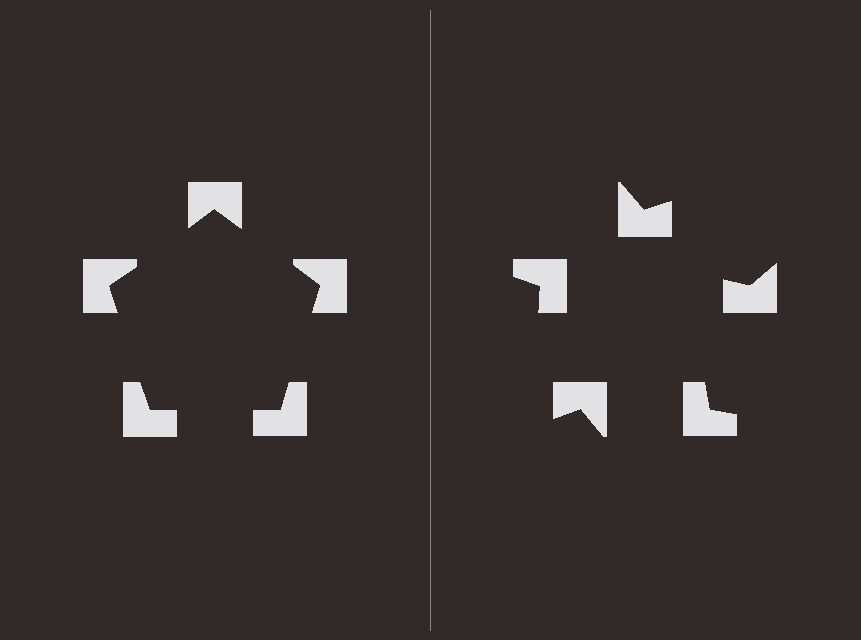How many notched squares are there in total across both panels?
10 — 5 on each side.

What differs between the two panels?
The notched squares are positioned identically on both sides; only the wedge orientations differ. On the left they align to a pentagon; on the right they are misaligned.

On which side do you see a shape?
An illusory pentagon appears on the left side. On the right side the wedge cuts are rotated, so no coherent shape forms.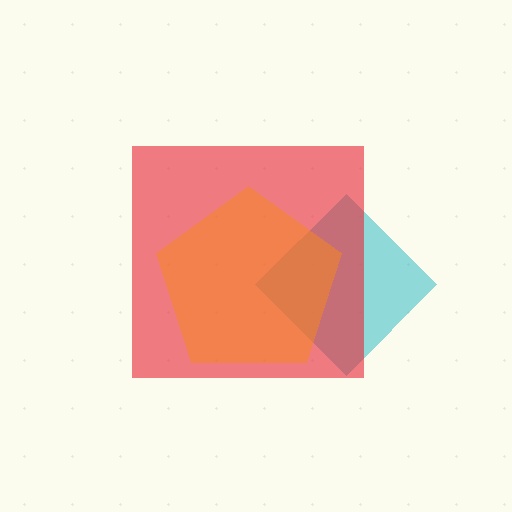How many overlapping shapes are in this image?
There are 3 overlapping shapes in the image.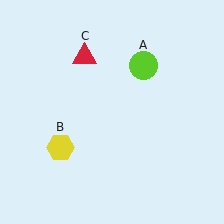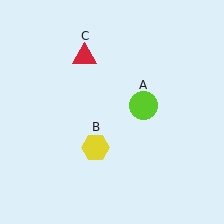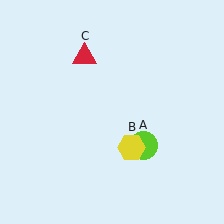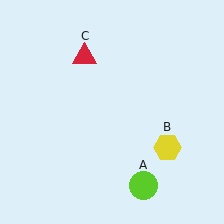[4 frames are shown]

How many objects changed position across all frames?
2 objects changed position: lime circle (object A), yellow hexagon (object B).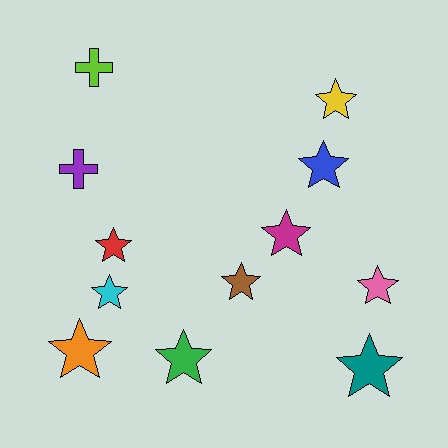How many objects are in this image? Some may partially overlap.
There are 12 objects.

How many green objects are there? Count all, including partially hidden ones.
There is 1 green object.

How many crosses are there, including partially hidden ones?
There are 2 crosses.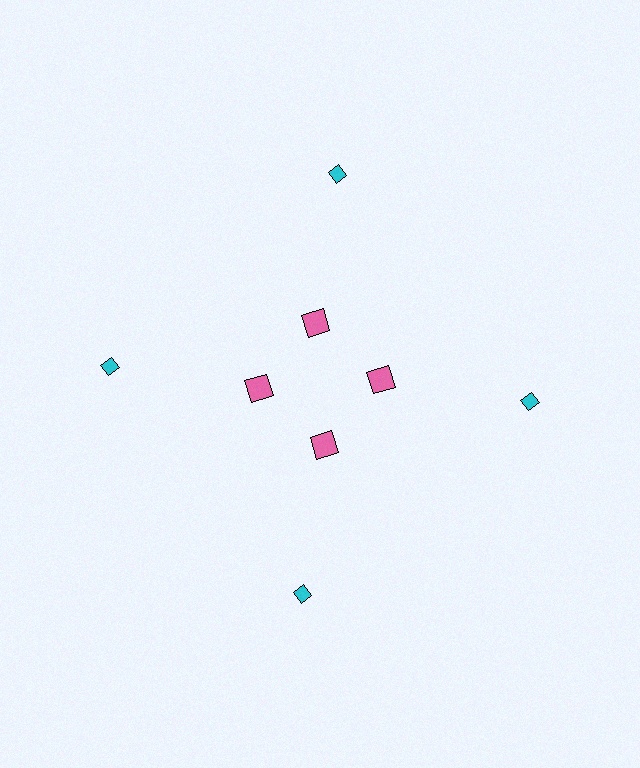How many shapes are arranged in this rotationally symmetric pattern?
There are 8 shapes, arranged in 4 groups of 2.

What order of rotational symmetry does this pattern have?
This pattern has 4-fold rotational symmetry.